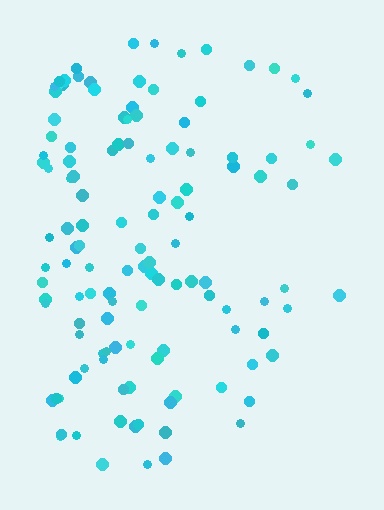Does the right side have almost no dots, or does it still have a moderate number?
Still a moderate number, just noticeably fewer than the left.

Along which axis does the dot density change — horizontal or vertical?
Horizontal.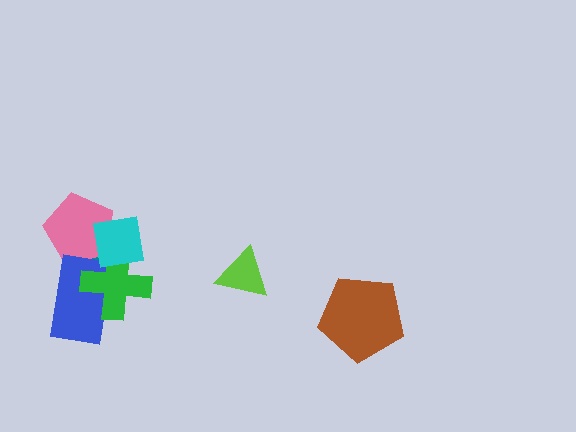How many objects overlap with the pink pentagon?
4 objects overlap with the pink pentagon.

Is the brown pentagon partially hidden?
No, no other shape covers it.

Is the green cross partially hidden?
Yes, it is partially covered by another shape.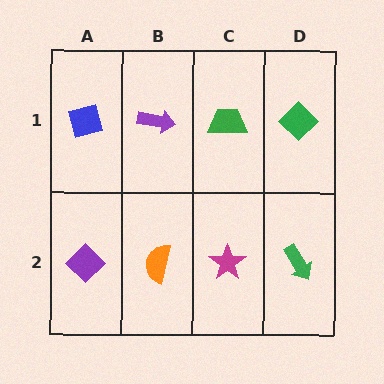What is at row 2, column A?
A purple diamond.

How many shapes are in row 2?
4 shapes.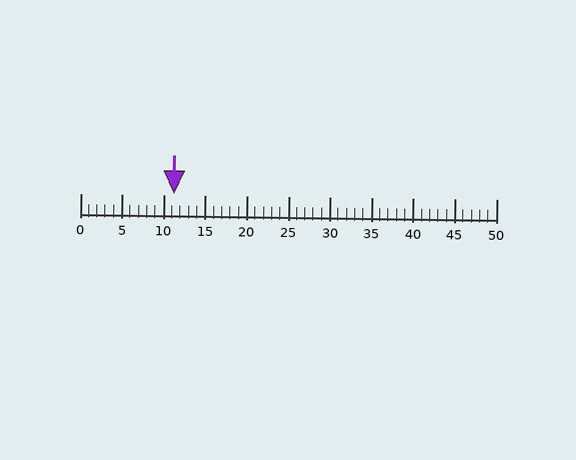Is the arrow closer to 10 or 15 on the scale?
The arrow is closer to 10.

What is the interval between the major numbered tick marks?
The major tick marks are spaced 5 units apart.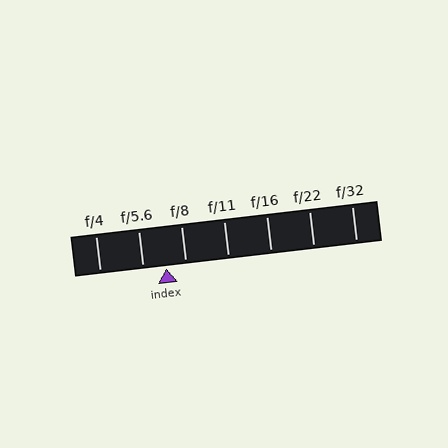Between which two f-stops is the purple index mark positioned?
The index mark is between f/5.6 and f/8.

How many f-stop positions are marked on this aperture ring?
There are 7 f-stop positions marked.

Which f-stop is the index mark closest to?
The index mark is closest to f/8.